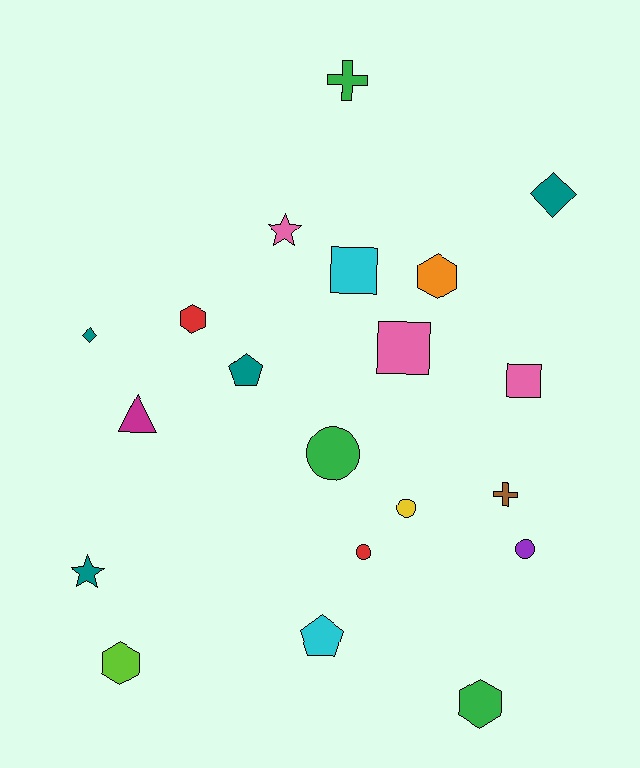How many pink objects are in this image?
There are 3 pink objects.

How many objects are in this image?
There are 20 objects.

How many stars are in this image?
There are 2 stars.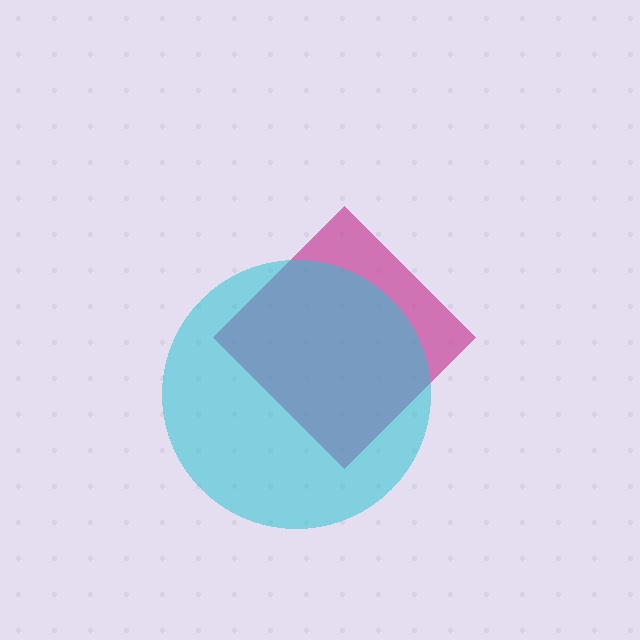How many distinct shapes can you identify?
There are 2 distinct shapes: a magenta diamond, a cyan circle.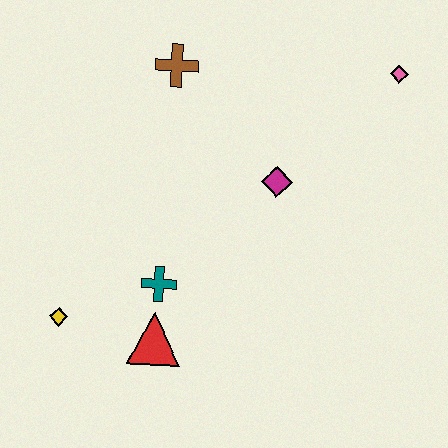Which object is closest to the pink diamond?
The magenta diamond is closest to the pink diamond.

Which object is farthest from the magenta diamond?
The yellow diamond is farthest from the magenta diamond.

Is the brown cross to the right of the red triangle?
Yes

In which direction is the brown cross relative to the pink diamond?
The brown cross is to the left of the pink diamond.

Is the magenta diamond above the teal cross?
Yes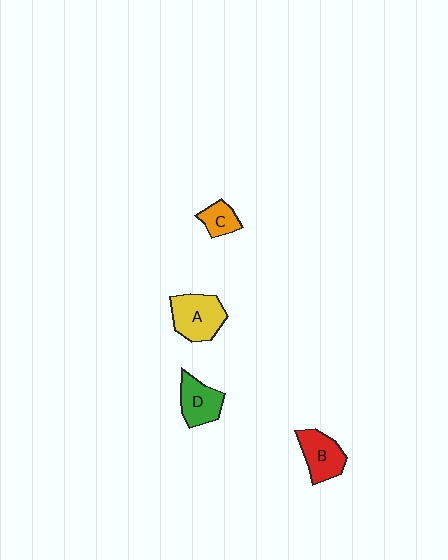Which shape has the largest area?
Shape A (yellow).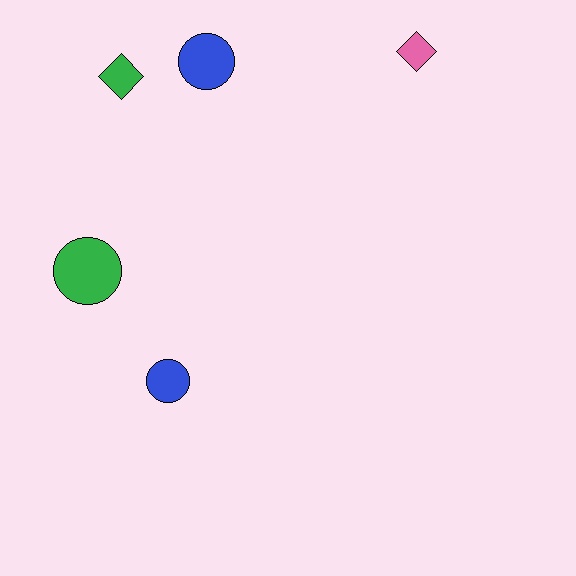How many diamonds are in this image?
There are 2 diamonds.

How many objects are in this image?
There are 5 objects.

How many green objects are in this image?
There are 2 green objects.